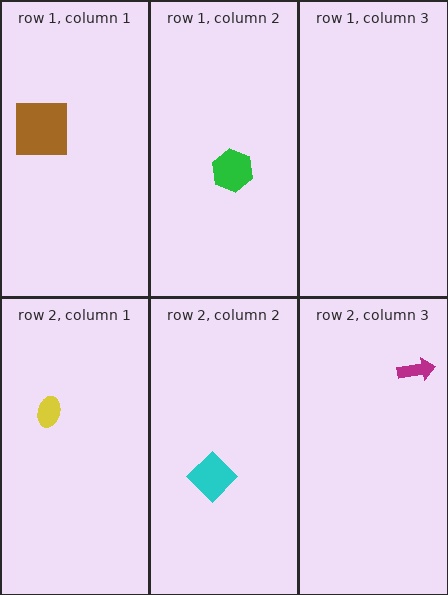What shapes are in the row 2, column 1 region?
The yellow ellipse.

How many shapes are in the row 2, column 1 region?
1.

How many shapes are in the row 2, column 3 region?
1.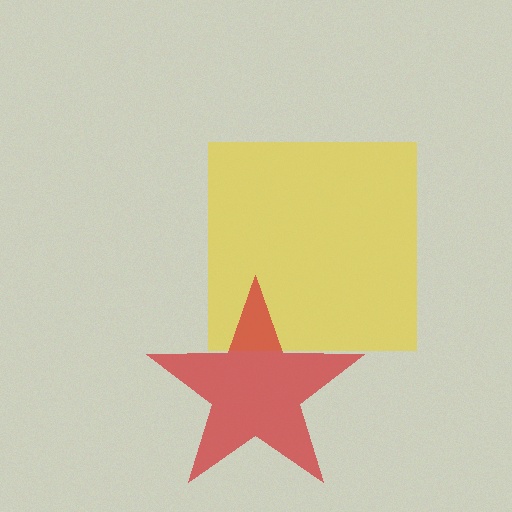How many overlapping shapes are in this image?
There are 2 overlapping shapes in the image.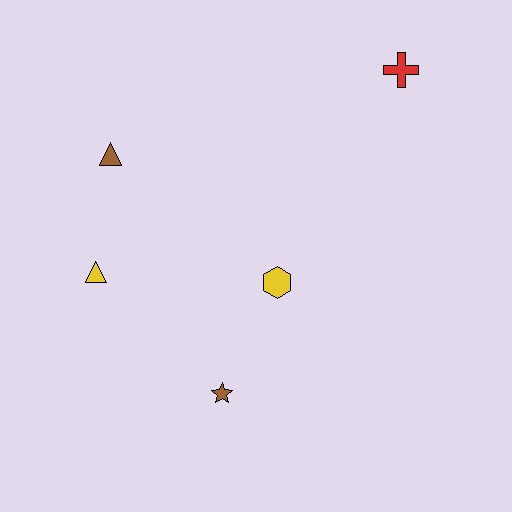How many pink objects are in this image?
There are no pink objects.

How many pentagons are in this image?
There are no pentagons.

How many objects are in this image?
There are 5 objects.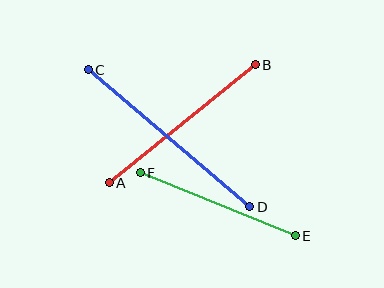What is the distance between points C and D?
The distance is approximately 212 pixels.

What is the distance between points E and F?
The distance is approximately 167 pixels.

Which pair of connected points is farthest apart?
Points C and D are farthest apart.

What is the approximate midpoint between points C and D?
The midpoint is at approximately (169, 138) pixels.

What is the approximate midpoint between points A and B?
The midpoint is at approximately (182, 124) pixels.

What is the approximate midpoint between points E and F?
The midpoint is at approximately (218, 204) pixels.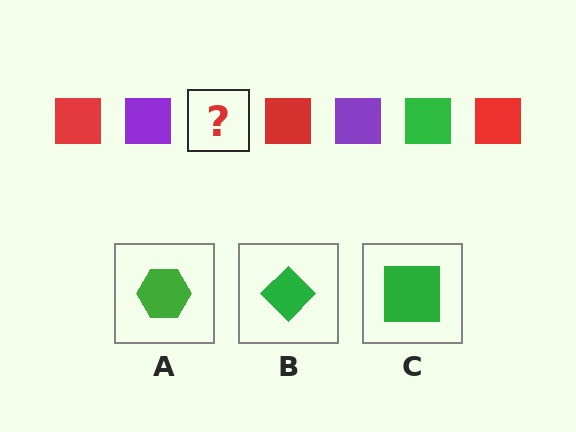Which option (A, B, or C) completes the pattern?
C.